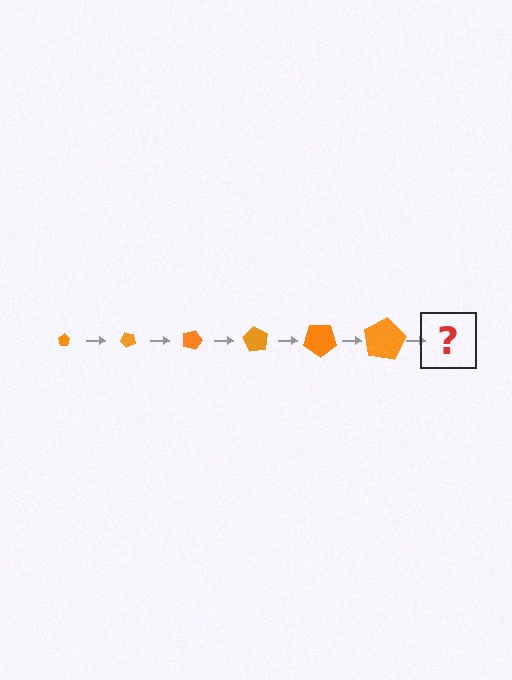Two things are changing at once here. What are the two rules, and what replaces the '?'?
The two rules are that the pentagon grows larger each step and it rotates 45 degrees each step. The '?' should be a pentagon, larger than the previous one and rotated 270 degrees from the start.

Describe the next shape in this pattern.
It should be a pentagon, larger than the previous one and rotated 270 degrees from the start.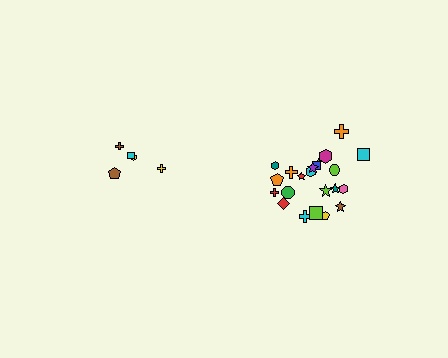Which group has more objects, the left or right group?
The right group.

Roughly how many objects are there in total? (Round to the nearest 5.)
Roughly 25 objects in total.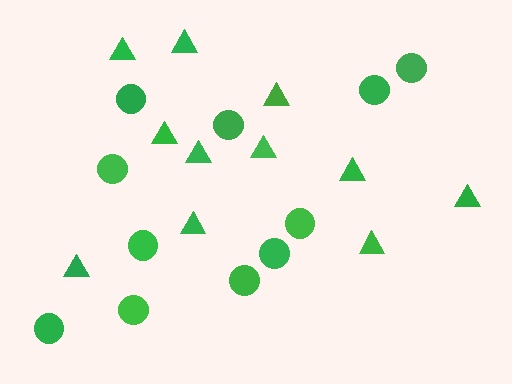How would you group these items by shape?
There are 2 groups: one group of circles (11) and one group of triangles (11).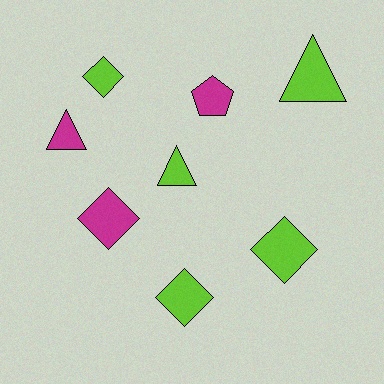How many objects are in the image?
There are 8 objects.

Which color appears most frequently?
Lime, with 5 objects.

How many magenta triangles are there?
There is 1 magenta triangle.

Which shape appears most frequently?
Diamond, with 4 objects.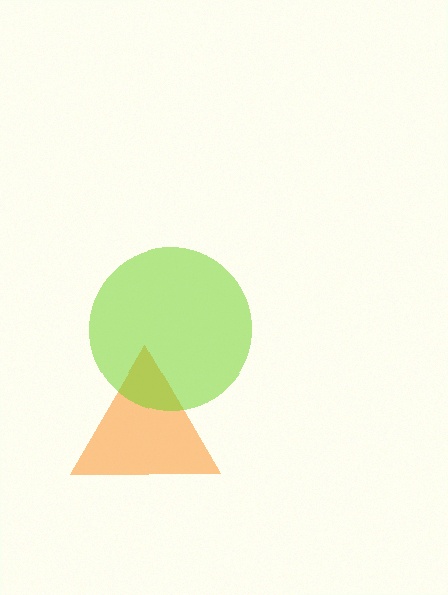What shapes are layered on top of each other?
The layered shapes are: an orange triangle, a lime circle.